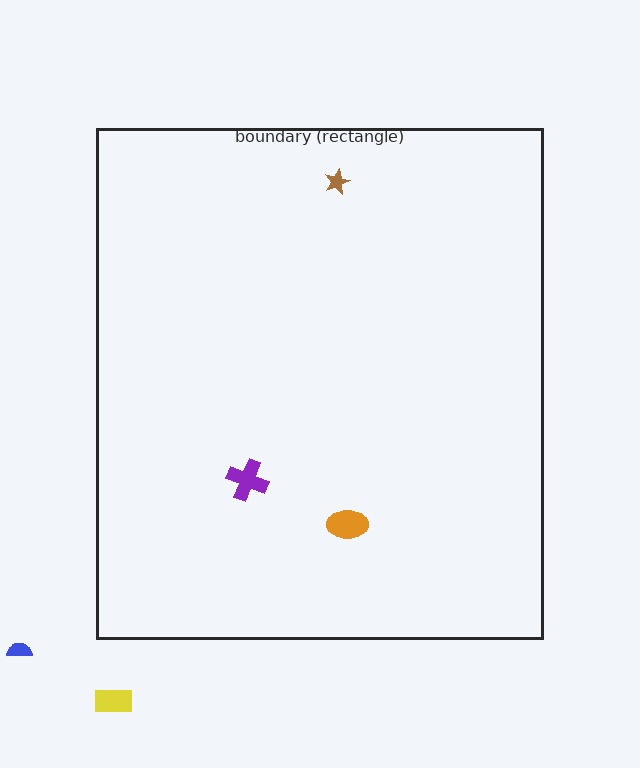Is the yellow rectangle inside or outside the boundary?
Outside.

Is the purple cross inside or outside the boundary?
Inside.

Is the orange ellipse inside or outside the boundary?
Inside.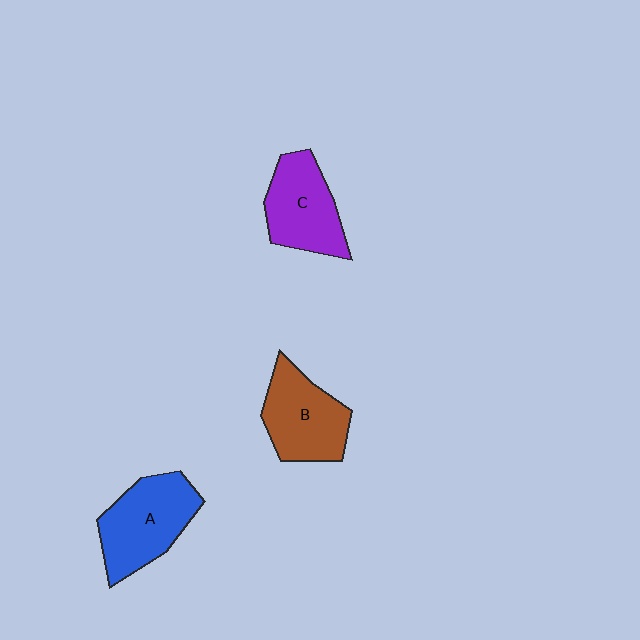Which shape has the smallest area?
Shape C (purple).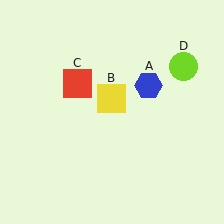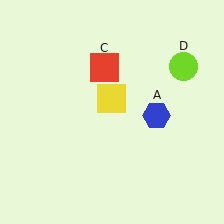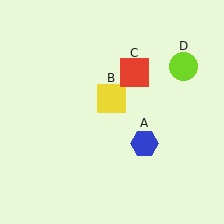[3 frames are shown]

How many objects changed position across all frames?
2 objects changed position: blue hexagon (object A), red square (object C).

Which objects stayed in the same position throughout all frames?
Yellow square (object B) and lime circle (object D) remained stationary.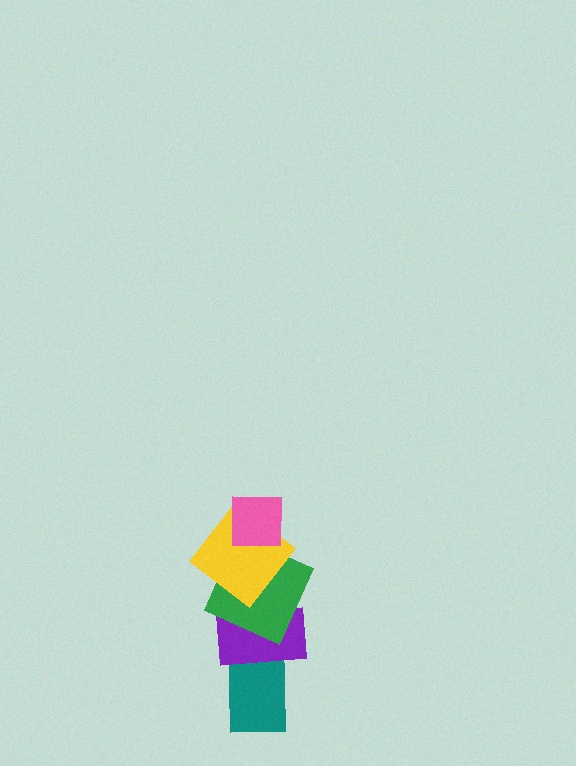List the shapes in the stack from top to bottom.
From top to bottom: the pink square, the yellow diamond, the green square, the purple rectangle, the teal rectangle.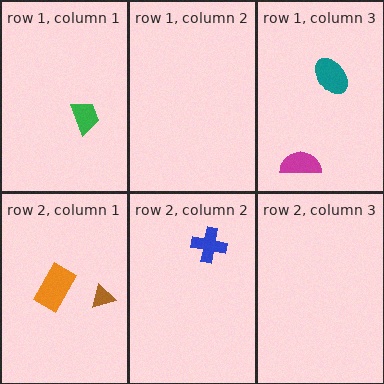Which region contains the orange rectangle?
The row 2, column 1 region.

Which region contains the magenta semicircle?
The row 1, column 3 region.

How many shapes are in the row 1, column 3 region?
2.